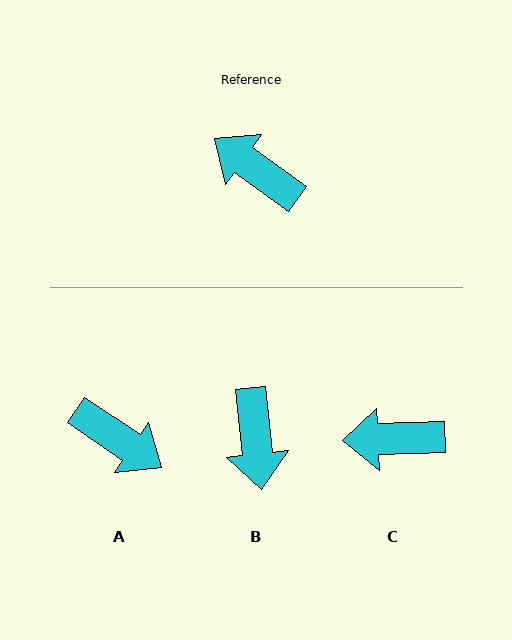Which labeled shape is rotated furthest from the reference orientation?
A, about 178 degrees away.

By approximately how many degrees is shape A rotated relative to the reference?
Approximately 178 degrees clockwise.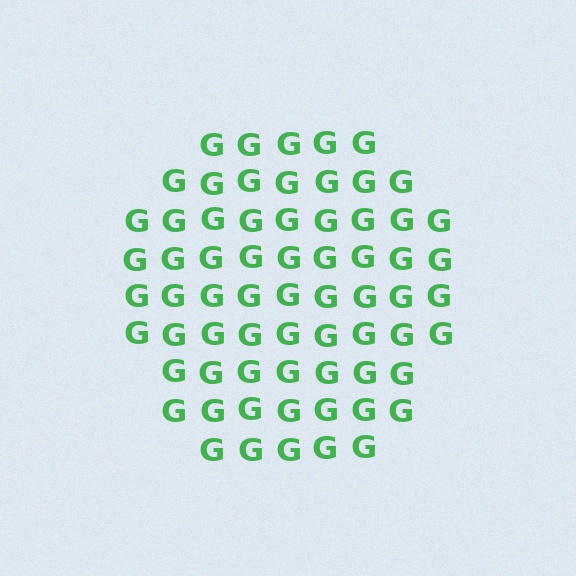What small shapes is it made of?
It is made of small letter G's.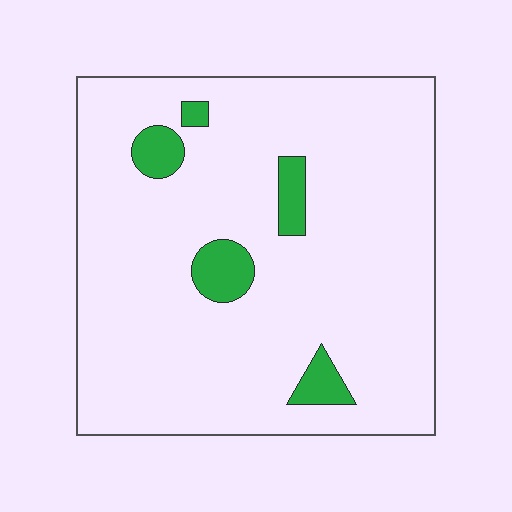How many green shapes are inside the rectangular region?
5.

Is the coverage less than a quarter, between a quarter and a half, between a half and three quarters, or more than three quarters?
Less than a quarter.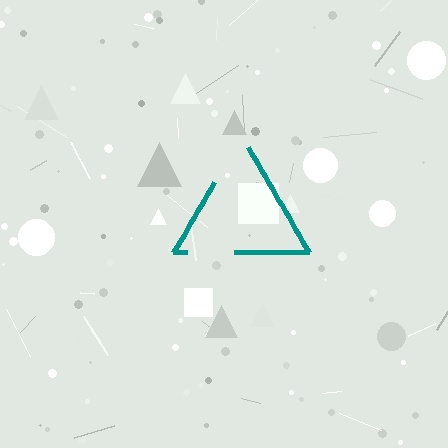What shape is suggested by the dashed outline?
The dashed outline suggests a triangle.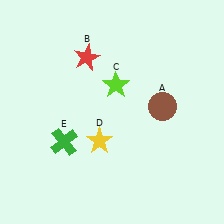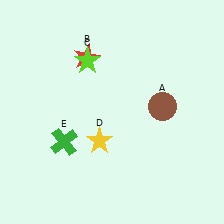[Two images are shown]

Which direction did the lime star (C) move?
The lime star (C) moved left.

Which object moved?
The lime star (C) moved left.